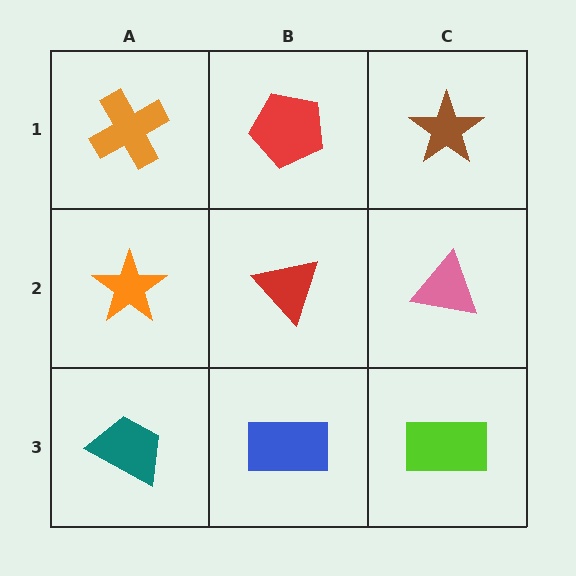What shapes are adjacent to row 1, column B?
A red triangle (row 2, column B), an orange cross (row 1, column A), a brown star (row 1, column C).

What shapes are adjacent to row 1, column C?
A pink triangle (row 2, column C), a red pentagon (row 1, column B).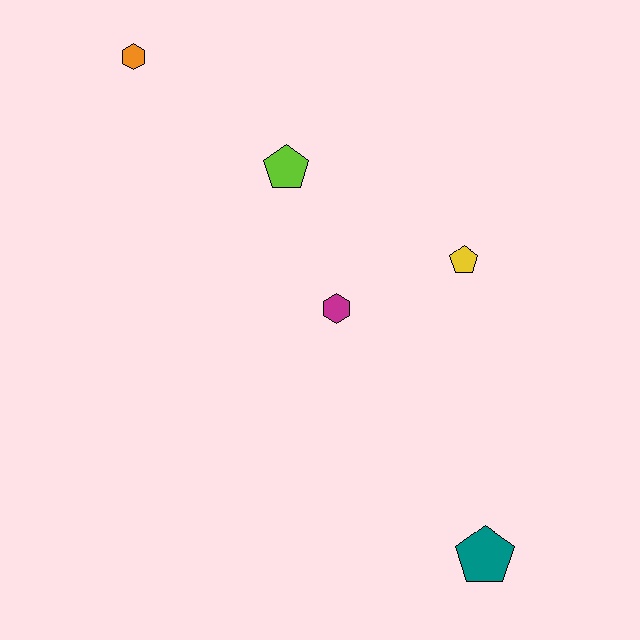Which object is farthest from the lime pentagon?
The teal pentagon is farthest from the lime pentagon.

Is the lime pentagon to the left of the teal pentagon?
Yes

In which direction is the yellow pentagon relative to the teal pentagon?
The yellow pentagon is above the teal pentagon.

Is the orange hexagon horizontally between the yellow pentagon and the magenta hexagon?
No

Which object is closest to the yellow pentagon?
The magenta hexagon is closest to the yellow pentagon.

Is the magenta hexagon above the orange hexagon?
No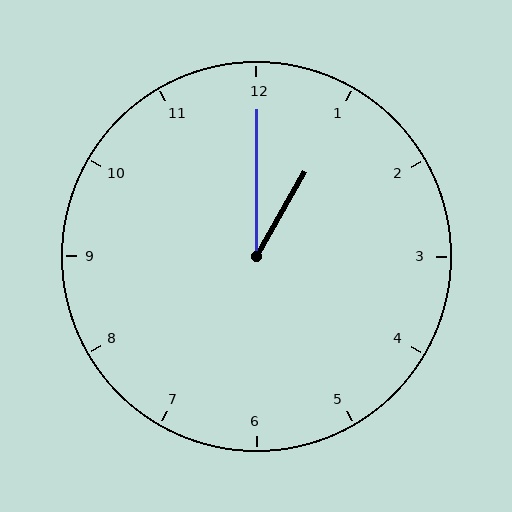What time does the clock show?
1:00.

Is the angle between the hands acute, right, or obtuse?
It is acute.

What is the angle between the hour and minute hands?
Approximately 30 degrees.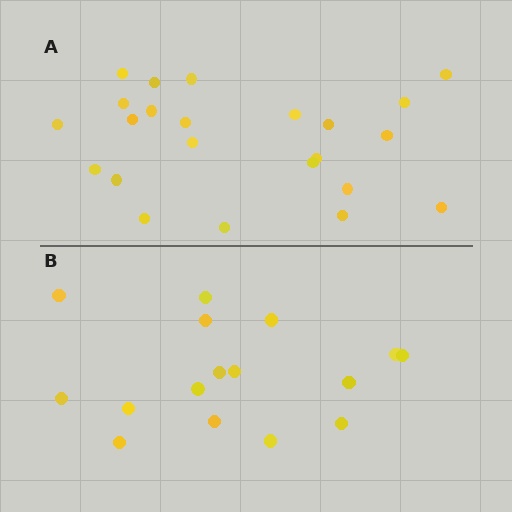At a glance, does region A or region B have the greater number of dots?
Region A (the top region) has more dots.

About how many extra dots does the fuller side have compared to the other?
Region A has roughly 8 or so more dots than region B.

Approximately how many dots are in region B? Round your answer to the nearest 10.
About 20 dots. (The exact count is 16, which rounds to 20.)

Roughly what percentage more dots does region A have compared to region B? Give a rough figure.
About 45% more.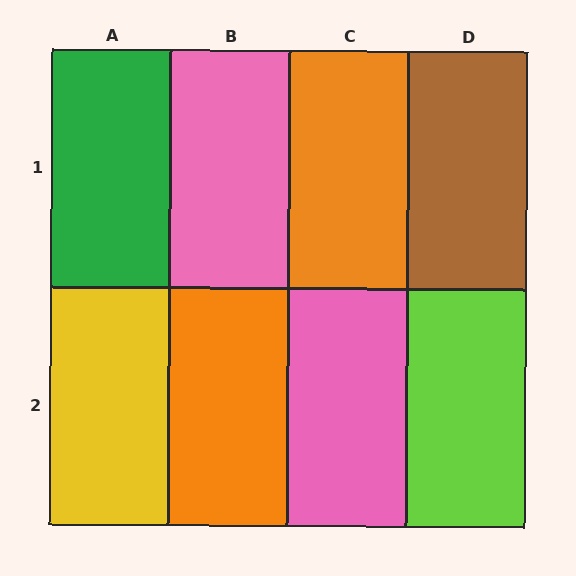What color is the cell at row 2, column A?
Yellow.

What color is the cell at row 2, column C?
Pink.